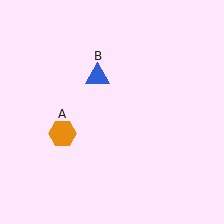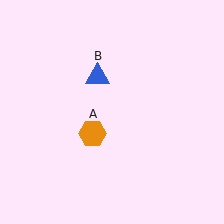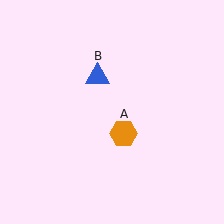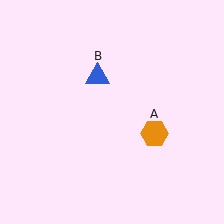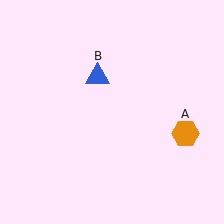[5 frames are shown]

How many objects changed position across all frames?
1 object changed position: orange hexagon (object A).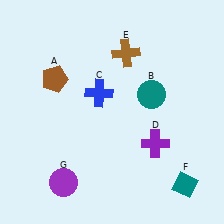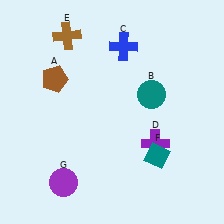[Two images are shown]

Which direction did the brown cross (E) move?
The brown cross (E) moved left.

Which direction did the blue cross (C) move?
The blue cross (C) moved up.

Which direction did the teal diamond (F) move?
The teal diamond (F) moved up.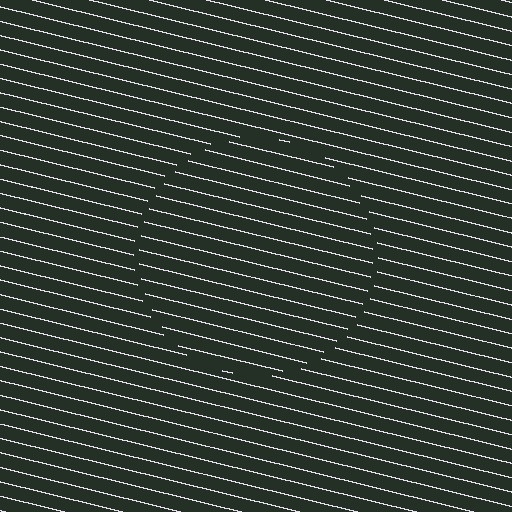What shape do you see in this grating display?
An illusory circle. The interior of the shape contains the same grating, shifted by half a period — the contour is defined by the phase discontinuity where line-ends from the inner and outer gratings abut.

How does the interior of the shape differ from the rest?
The interior of the shape contains the same grating, shifted by half a period — the contour is defined by the phase discontinuity where line-ends from the inner and outer gratings abut.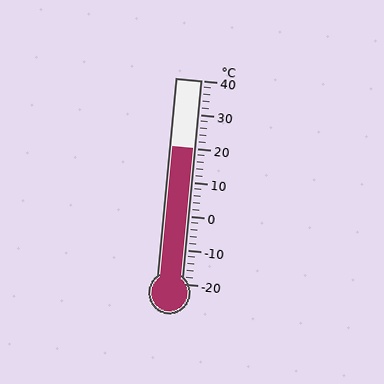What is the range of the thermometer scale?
The thermometer scale ranges from -20°C to 40°C.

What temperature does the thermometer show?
The thermometer shows approximately 20°C.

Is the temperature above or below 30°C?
The temperature is below 30°C.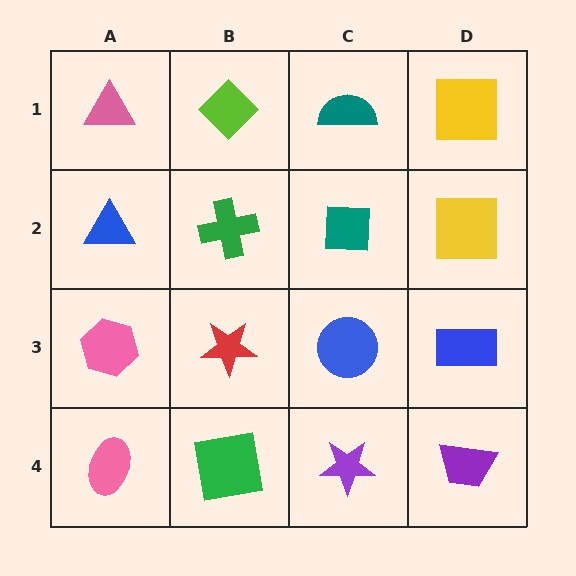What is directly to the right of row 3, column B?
A blue circle.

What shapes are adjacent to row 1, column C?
A teal square (row 2, column C), a lime diamond (row 1, column B), a yellow square (row 1, column D).